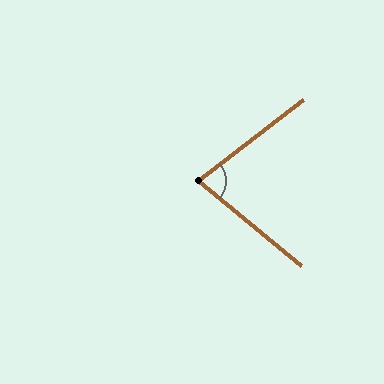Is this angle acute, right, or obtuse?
It is acute.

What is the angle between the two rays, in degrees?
Approximately 78 degrees.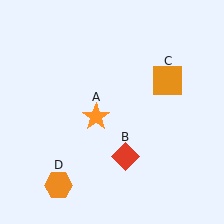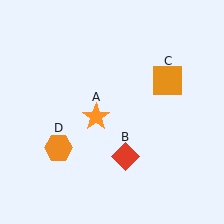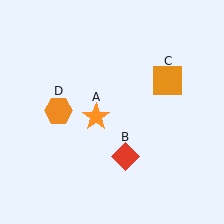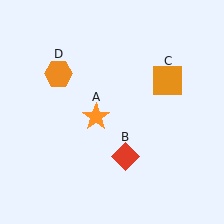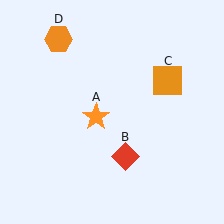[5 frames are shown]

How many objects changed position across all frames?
1 object changed position: orange hexagon (object D).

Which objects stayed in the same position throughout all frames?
Orange star (object A) and red diamond (object B) and orange square (object C) remained stationary.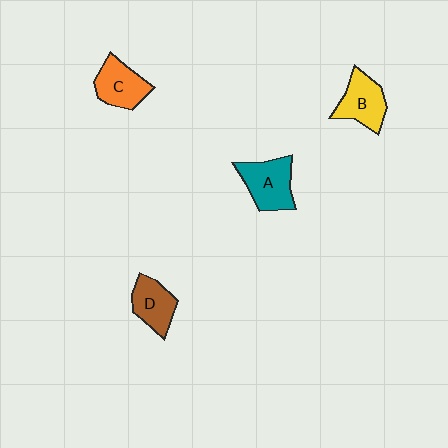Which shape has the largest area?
Shape A (teal).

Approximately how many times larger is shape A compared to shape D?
Approximately 1.2 times.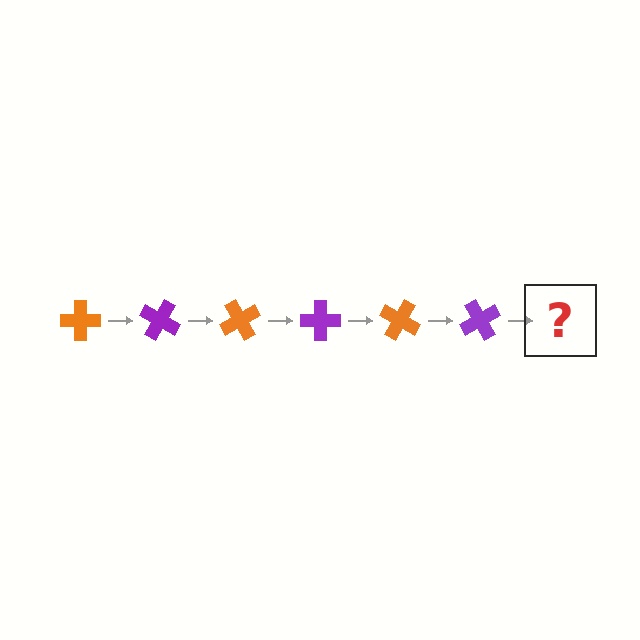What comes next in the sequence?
The next element should be an orange cross, rotated 180 degrees from the start.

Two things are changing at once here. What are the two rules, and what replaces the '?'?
The two rules are that it rotates 30 degrees each step and the color cycles through orange and purple. The '?' should be an orange cross, rotated 180 degrees from the start.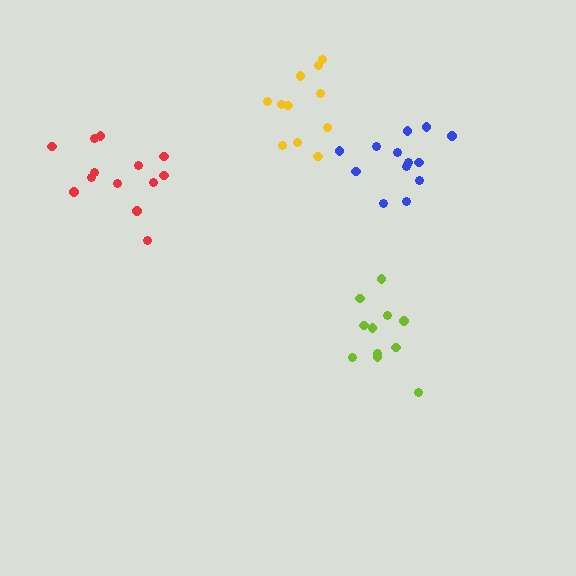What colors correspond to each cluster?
The clusters are colored: lime, red, blue, yellow.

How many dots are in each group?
Group 1: 11 dots, Group 2: 13 dots, Group 3: 13 dots, Group 4: 11 dots (48 total).